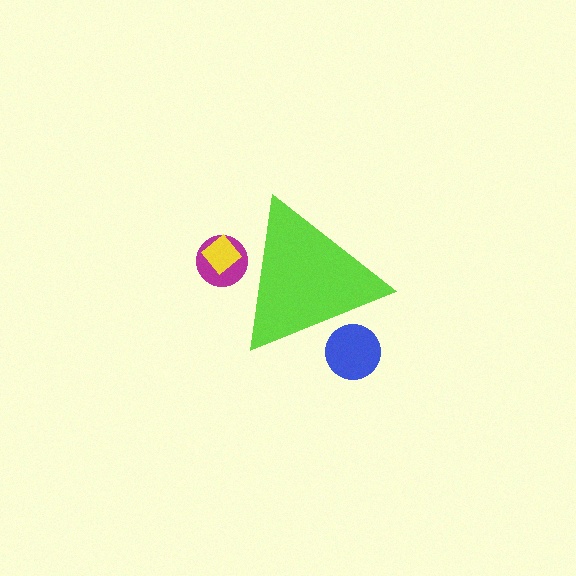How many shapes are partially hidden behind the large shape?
3 shapes are partially hidden.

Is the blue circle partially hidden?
Yes, the blue circle is partially hidden behind the lime triangle.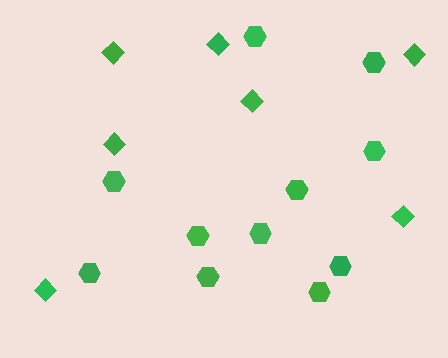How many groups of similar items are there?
There are 2 groups: one group of hexagons (11) and one group of diamonds (7).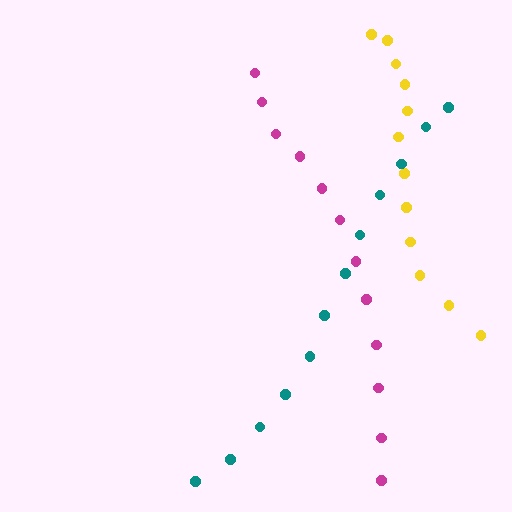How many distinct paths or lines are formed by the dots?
There are 3 distinct paths.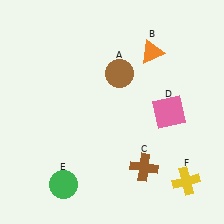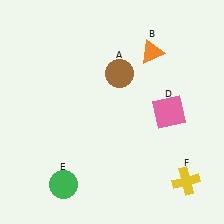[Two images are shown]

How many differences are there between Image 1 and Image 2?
There is 1 difference between the two images.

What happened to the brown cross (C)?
The brown cross (C) was removed in Image 2. It was in the bottom-right area of Image 1.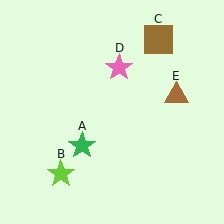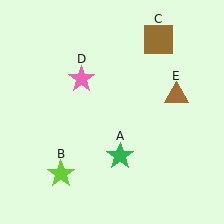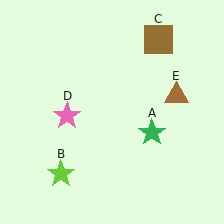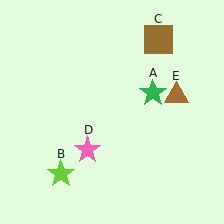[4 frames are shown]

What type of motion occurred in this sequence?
The green star (object A), pink star (object D) rotated counterclockwise around the center of the scene.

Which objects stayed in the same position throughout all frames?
Lime star (object B) and brown square (object C) and brown triangle (object E) remained stationary.